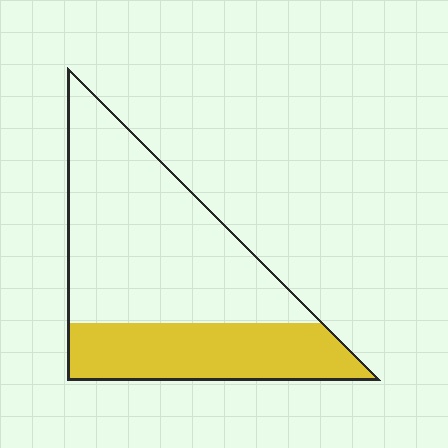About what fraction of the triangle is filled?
About one third (1/3).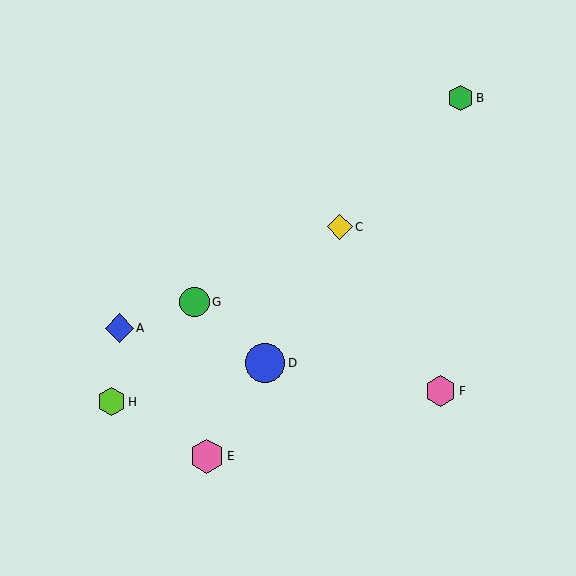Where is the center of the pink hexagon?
The center of the pink hexagon is at (440, 391).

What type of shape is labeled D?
Shape D is a blue circle.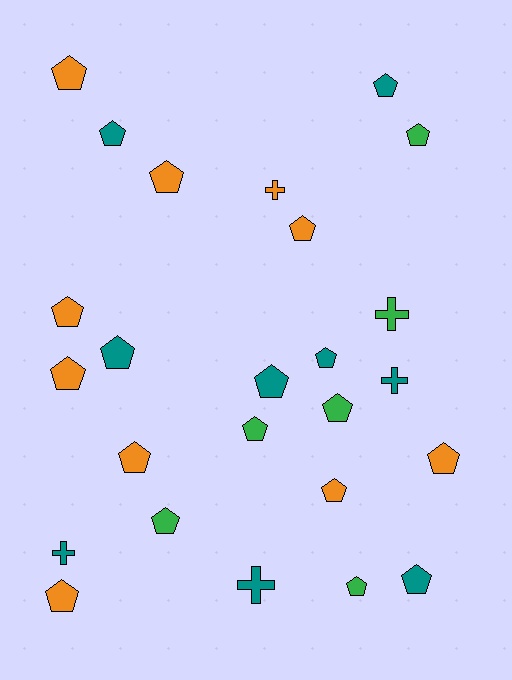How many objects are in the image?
There are 25 objects.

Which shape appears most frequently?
Pentagon, with 20 objects.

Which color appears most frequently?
Orange, with 10 objects.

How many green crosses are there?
There is 1 green cross.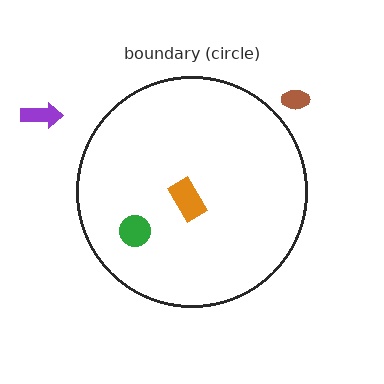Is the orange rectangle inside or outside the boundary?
Inside.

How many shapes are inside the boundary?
2 inside, 2 outside.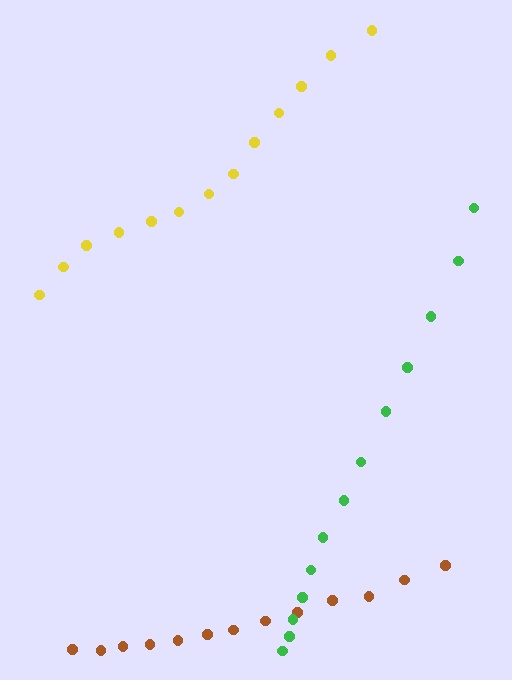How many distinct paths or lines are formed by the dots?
There are 3 distinct paths.